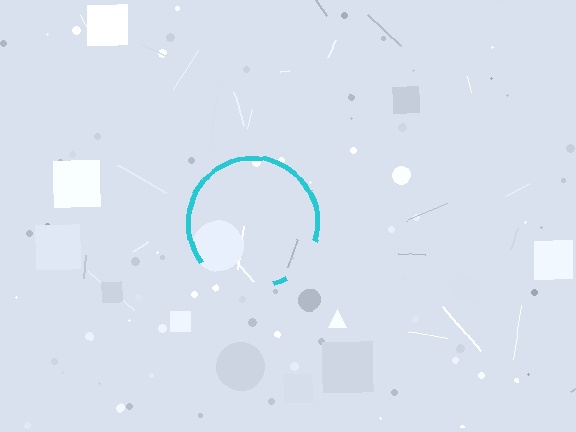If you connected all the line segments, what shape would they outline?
They would outline a circle.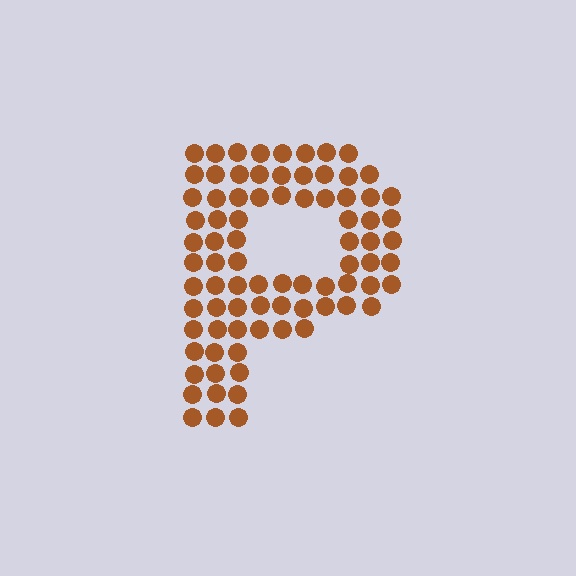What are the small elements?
The small elements are circles.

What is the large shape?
The large shape is the letter P.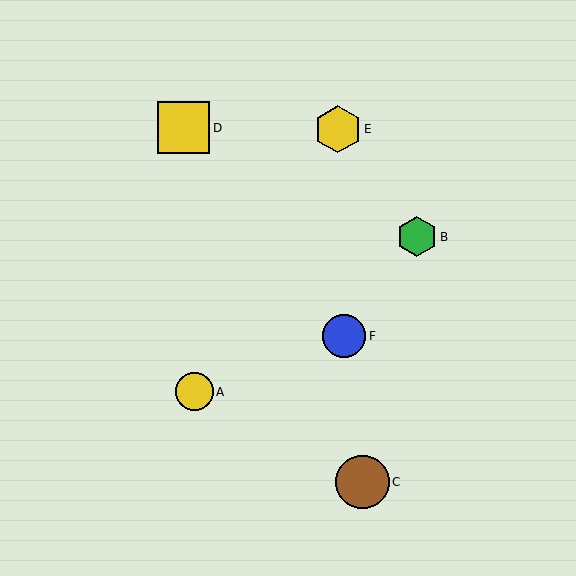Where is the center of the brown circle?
The center of the brown circle is at (362, 482).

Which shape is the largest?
The brown circle (labeled C) is the largest.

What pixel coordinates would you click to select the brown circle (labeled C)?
Click at (362, 482) to select the brown circle C.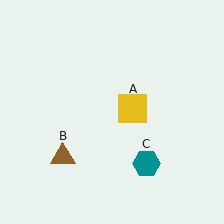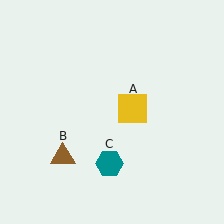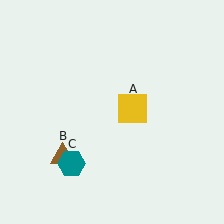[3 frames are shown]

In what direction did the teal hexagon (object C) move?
The teal hexagon (object C) moved left.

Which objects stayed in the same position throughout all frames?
Yellow square (object A) and brown triangle (object B) remained stationary.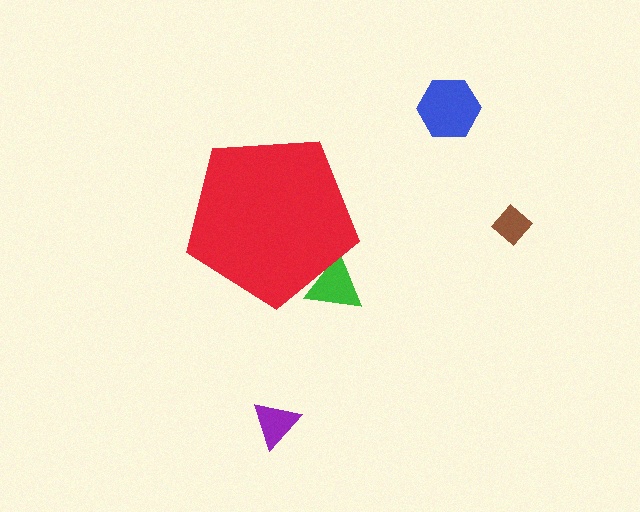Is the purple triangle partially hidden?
No, the purple triangle is fully visible.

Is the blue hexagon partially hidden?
No, the blue hexagon is fully visible.